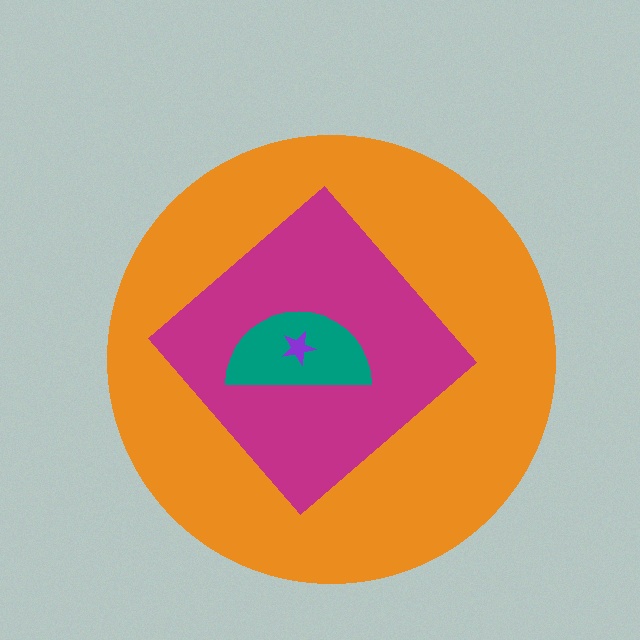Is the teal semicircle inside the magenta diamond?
Yes.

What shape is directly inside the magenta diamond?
The teal semicircle.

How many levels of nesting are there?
4.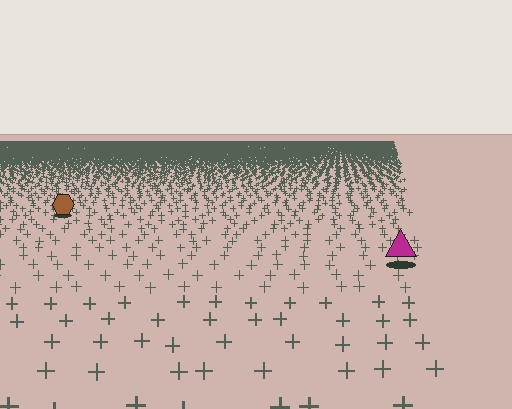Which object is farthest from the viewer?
The brown hexagon is farthest from the viewer. It appears smaller and the ground texture around it is denser.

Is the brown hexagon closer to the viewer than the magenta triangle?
No. The magenta triangle is closer — you can tell from the texture gradient: the ground texture is coarser near it.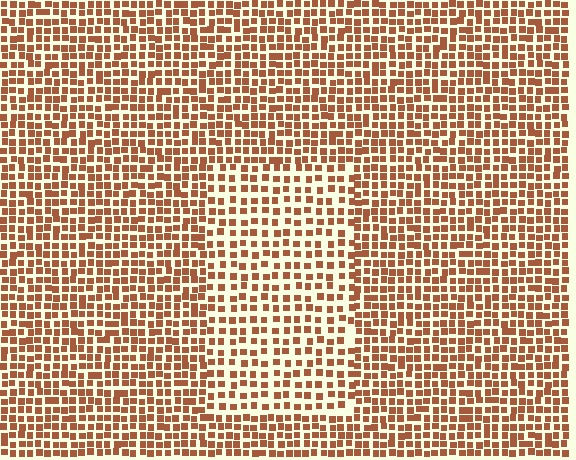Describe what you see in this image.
The image contains small brown elements arranged at two different densities. A rectangle-shaped region is visible where the elements are less densely packed than the surrounding area.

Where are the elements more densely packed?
The elements are more densely packed outside the rectangle boundary.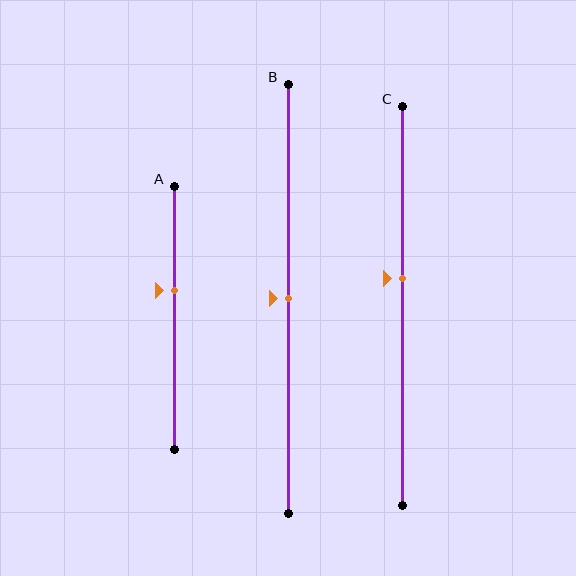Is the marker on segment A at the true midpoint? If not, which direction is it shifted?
No, the marker on segment A is shifted upward by about 10% of the segment length.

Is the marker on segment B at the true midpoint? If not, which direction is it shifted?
Yes, the marker on segment B is at the true midpoint.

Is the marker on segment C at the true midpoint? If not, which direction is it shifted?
No, the marker on segment C is shifted upward by about 7% of the segment length.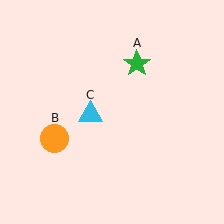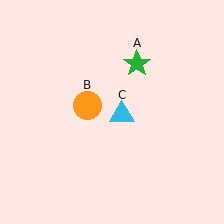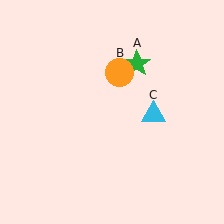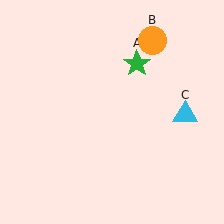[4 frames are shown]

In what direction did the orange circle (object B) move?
The orange circle (object B) moved up and to the right.